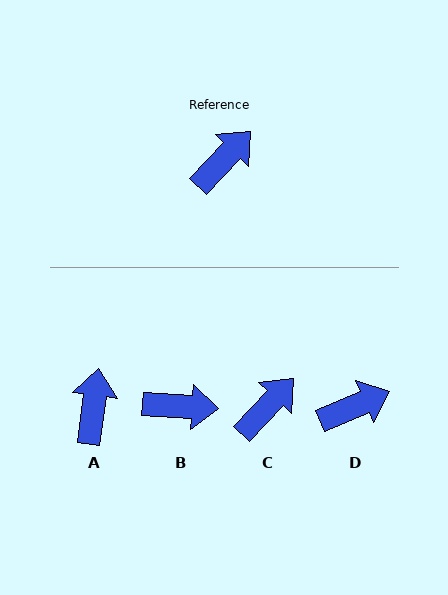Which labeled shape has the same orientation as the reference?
C.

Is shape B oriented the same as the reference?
No, it is off by about 50 degrees.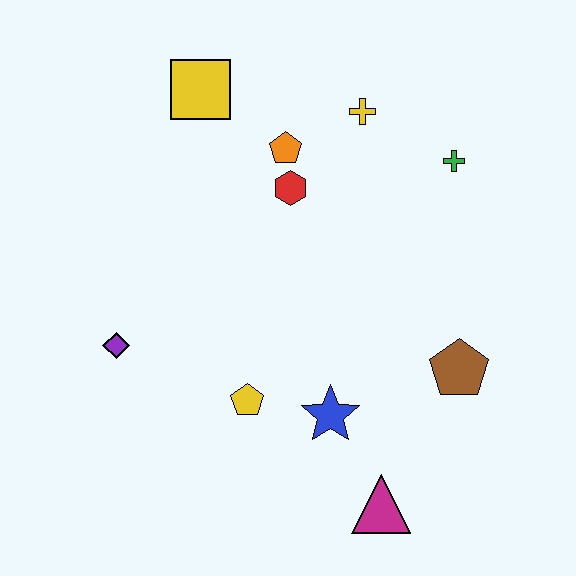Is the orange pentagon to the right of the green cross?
No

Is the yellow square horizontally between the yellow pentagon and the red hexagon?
No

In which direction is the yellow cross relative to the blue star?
The yellow cross is above the blue star.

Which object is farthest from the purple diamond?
The green cross is farthest from the purple diamond.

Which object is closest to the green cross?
The yellow cross is closest to the green cross.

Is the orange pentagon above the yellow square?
No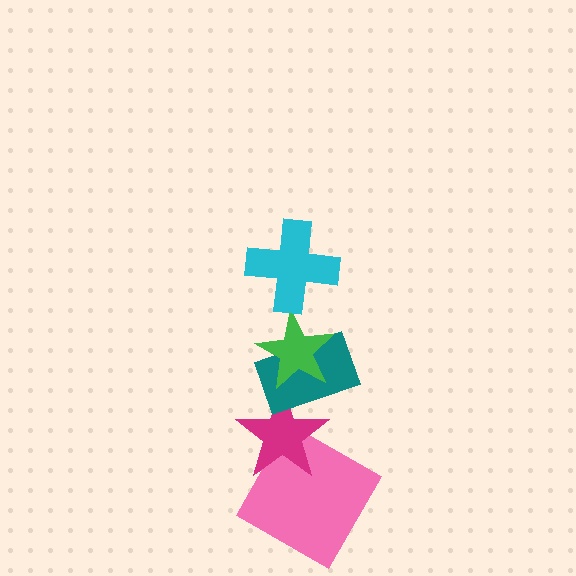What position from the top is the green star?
The green star is 2nd from the top.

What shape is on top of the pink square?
The magenta star is on top of the pink square.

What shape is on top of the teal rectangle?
The green star is on top of the teal rectangle.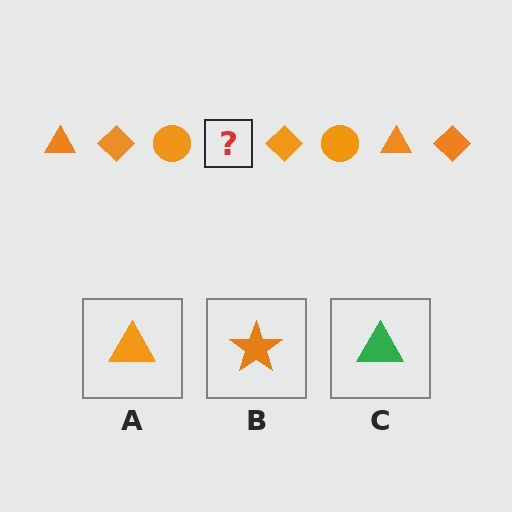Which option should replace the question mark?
Option A.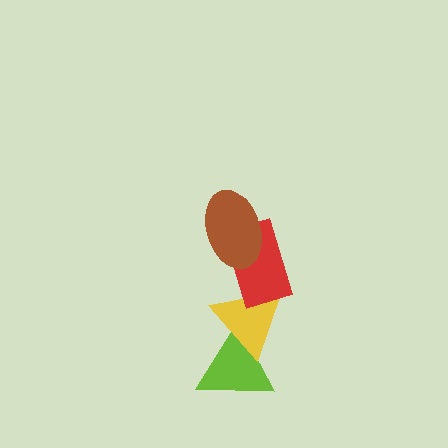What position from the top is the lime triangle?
The lime triangle is 4th from the top.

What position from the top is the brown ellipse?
The brown ellipse is 1st from the top.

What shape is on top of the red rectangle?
The brown ellipse is on top of the red rectangle.